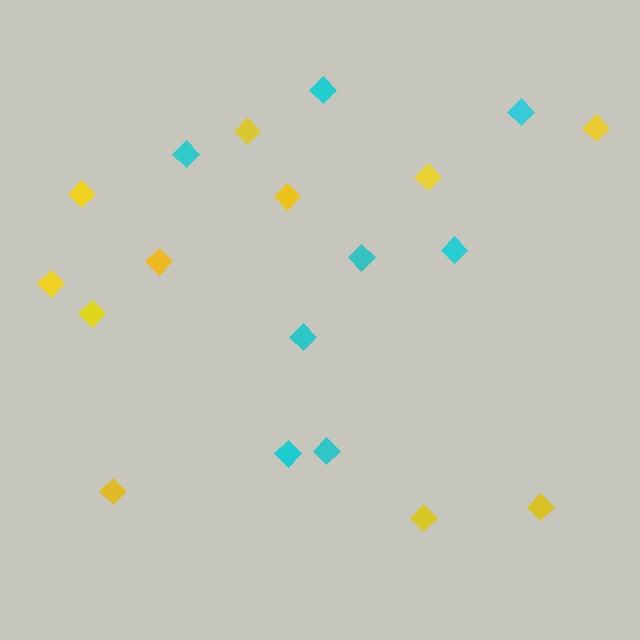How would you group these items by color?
There are 2 groups: one group of yellow diamonds (11) and one group of cyan diamonds (8).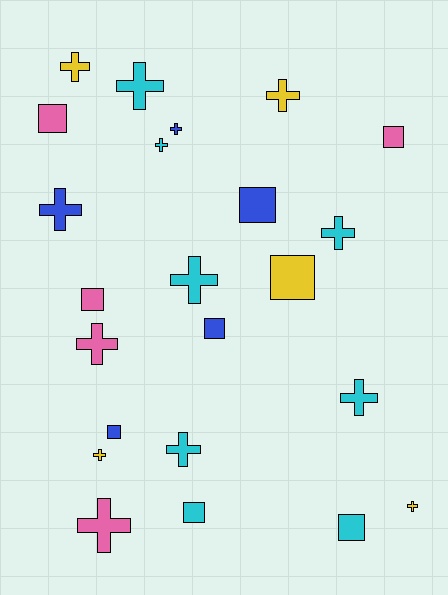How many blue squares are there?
There are 3 blue squares.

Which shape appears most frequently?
Cross, with 14 objects.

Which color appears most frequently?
Cyan, with 8 objects.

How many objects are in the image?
There are 23 objects.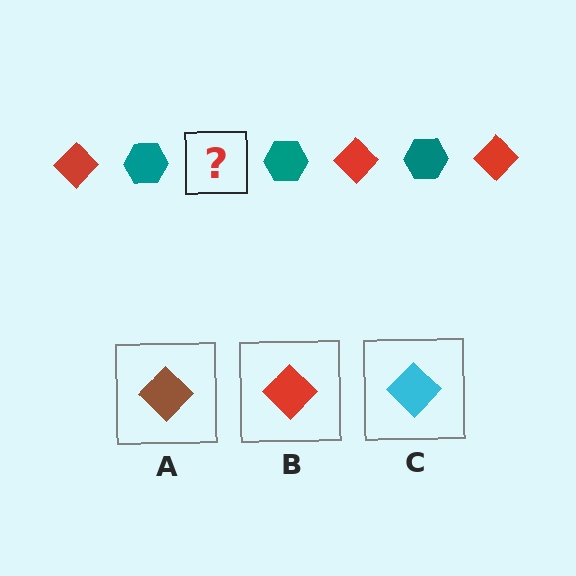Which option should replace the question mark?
Option B.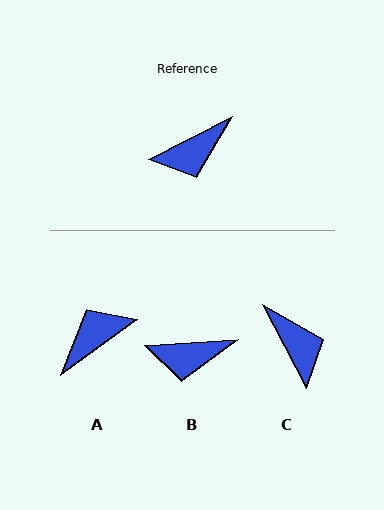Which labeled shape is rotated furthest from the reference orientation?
A, about 171 degrees away.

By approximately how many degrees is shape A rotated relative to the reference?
Approximately 171 degrees clockwise.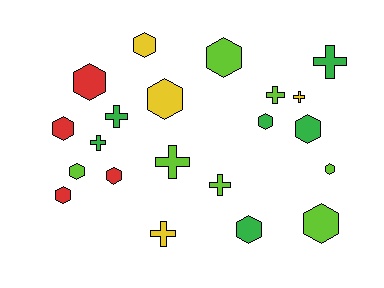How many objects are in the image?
There are 21 objects.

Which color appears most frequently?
Lime, with 7 objects.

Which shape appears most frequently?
Hexagon, with 13 objects.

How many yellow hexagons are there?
There are 2 yellow hexagons.